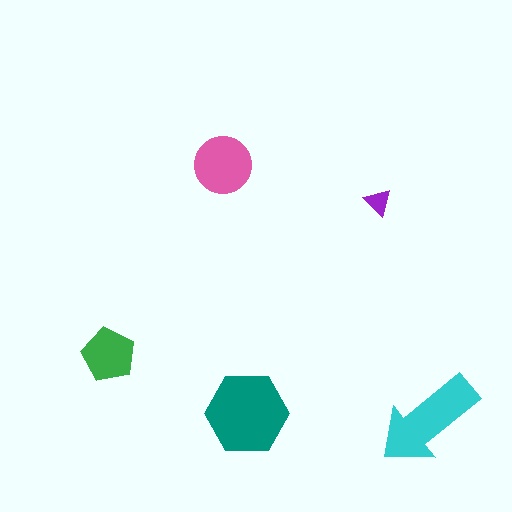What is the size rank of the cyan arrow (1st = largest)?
2nd.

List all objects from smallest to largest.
The purple triangle, the green pentagon, the pink circle, the cyan arrow, the teal hexagon.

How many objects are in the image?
There are 5 objects in the image.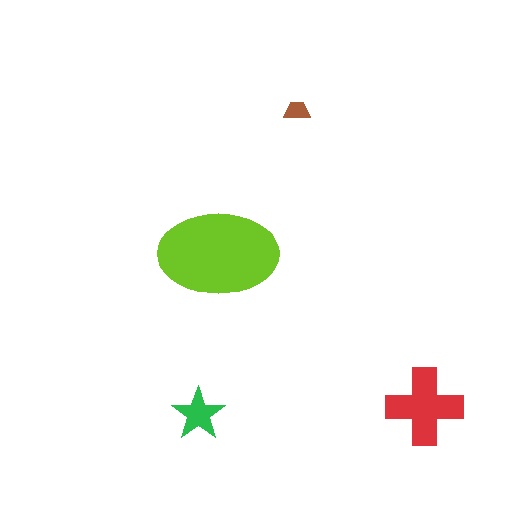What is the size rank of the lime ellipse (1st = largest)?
1st.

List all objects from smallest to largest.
The brown trapezoid, the green star, the red cross, the lime ellipse.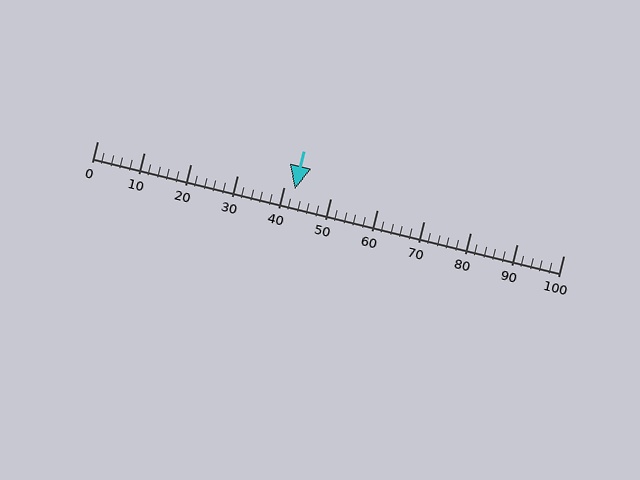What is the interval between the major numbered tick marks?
The major tick marks are spaced 10 units apart.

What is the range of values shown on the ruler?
The ruler shows values from 0 to 100.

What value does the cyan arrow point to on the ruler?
The cyan arrow points to approximately 42.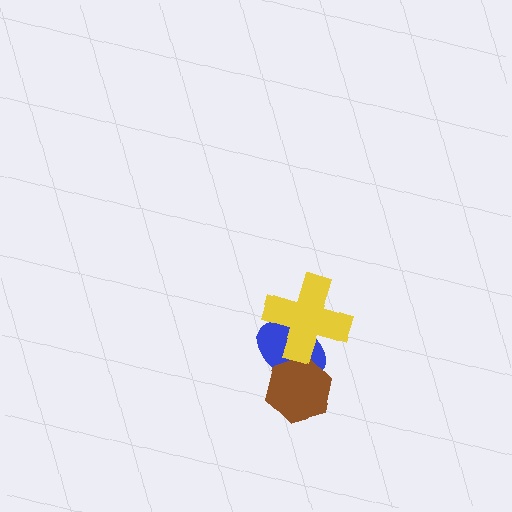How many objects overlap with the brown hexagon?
1 object overlaps with the brown hexagon.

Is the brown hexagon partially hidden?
No, no other shape covers it.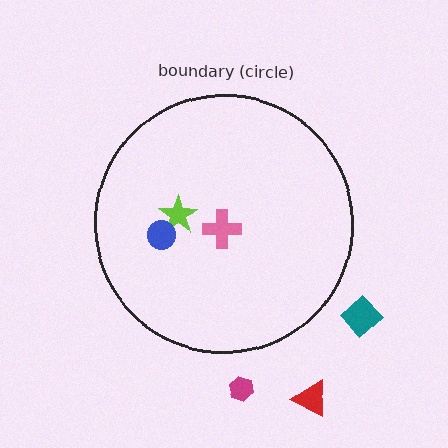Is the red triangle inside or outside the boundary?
Outside.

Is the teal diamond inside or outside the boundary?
Outside.